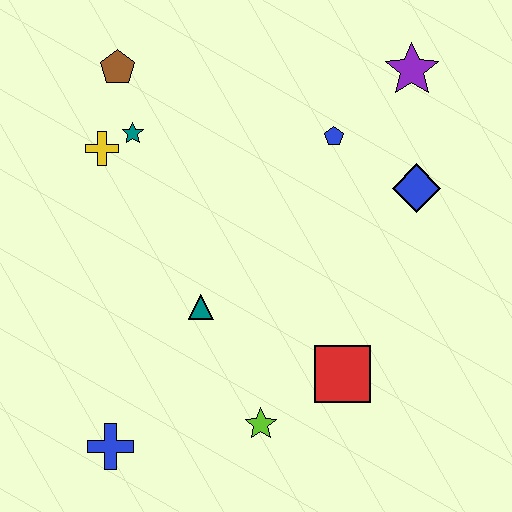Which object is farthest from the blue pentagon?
The blue cross is farthest from the blue pentagon.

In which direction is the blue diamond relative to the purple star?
The blue diamond is below the purple star.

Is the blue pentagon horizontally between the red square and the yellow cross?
Yes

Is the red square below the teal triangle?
Yes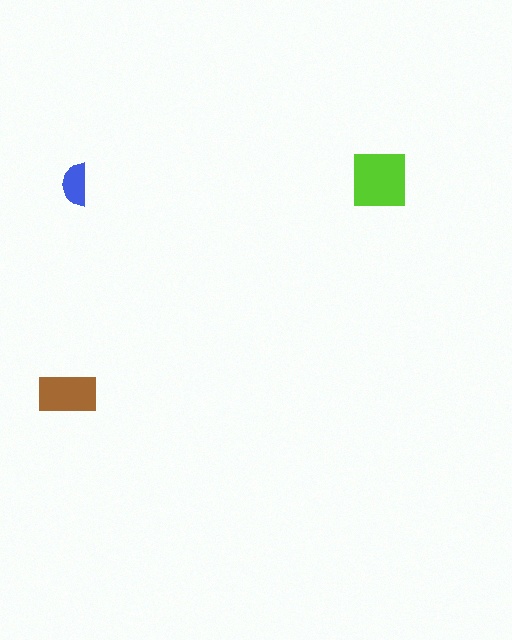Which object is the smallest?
The blue semicircle.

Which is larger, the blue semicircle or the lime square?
The lime square.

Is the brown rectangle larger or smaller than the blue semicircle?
Larger.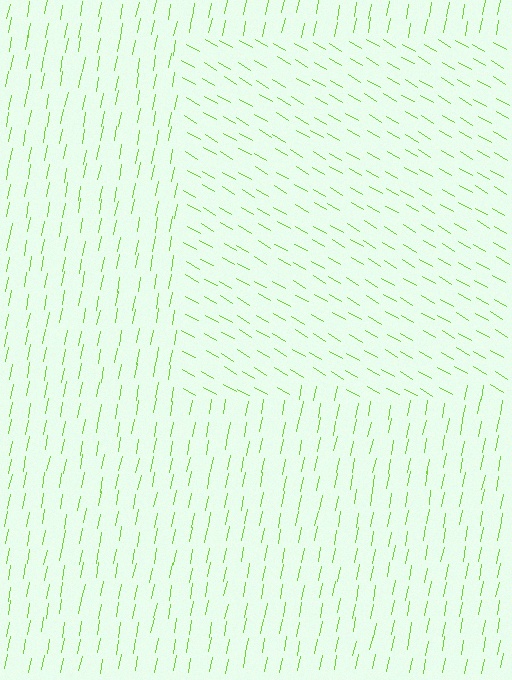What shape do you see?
I see a rectangle.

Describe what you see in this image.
The image is filled with small lime line segments. A rectangle region in the image has lines oriented differently from the surrounding lines, creating a visible texture boundary.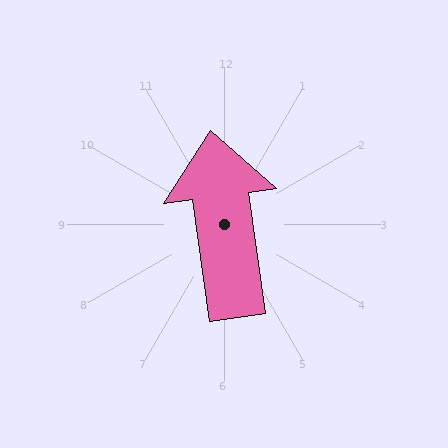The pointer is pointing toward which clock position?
Roughly 12 o'clock.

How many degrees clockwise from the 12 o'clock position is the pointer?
Approximately 352 degrees.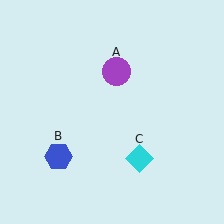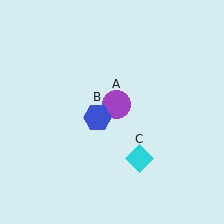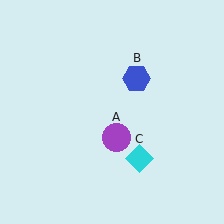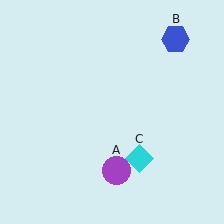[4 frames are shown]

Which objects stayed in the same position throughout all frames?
Cyan diamond (object C) remained stationary.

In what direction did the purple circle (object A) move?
The purple circle (object A) moved down.